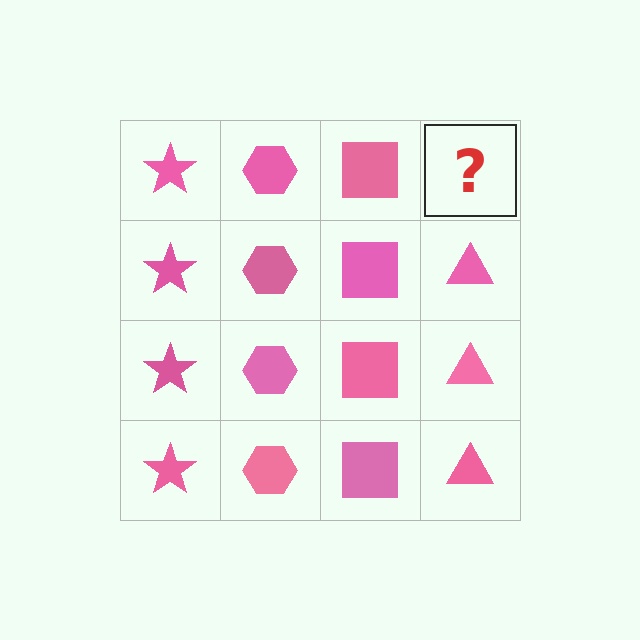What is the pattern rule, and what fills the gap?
The rule is that each column has a consistent shape. The gap should be filled with a pink triangle.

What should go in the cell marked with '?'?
The missing cell should contain a pink triangle.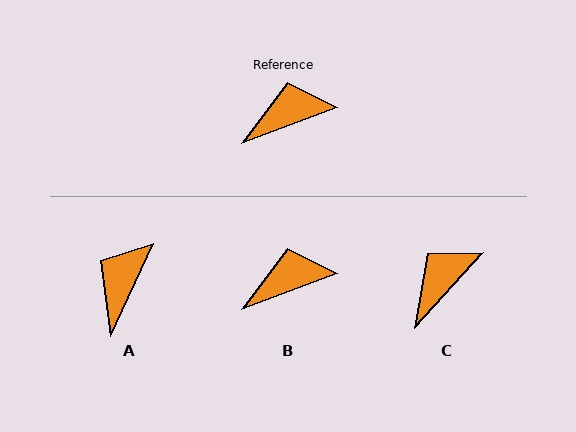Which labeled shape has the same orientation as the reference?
B.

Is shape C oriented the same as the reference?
No, it is off by about 27 degrees.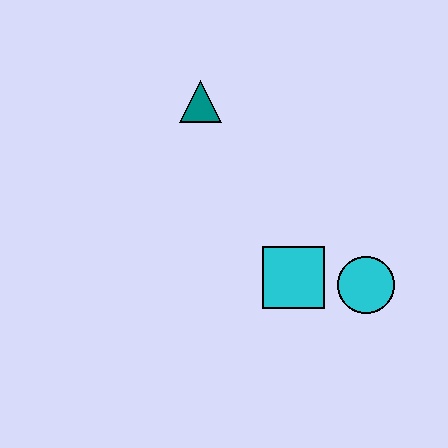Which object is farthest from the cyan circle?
The teal triangle is farthest from the cyan circle.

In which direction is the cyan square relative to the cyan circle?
The cyan square is to the left of the cyan circle.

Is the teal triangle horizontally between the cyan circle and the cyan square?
No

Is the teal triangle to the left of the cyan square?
Yes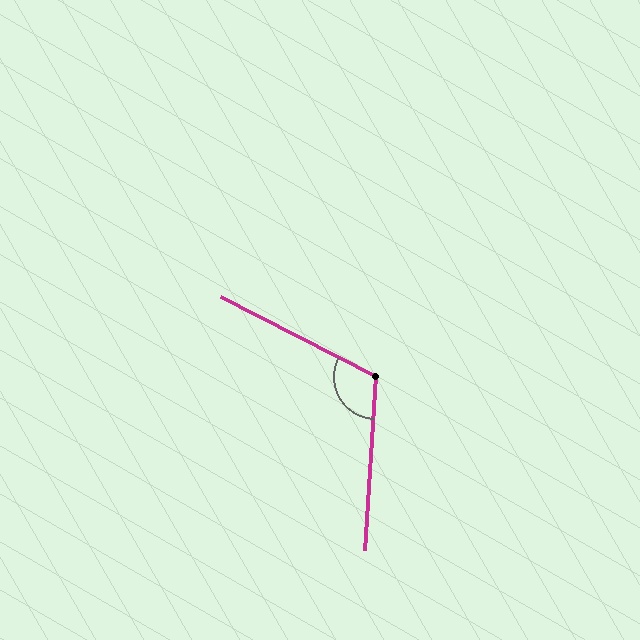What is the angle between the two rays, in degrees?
Approximately 113 degrees.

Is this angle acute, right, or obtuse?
It is obtuse.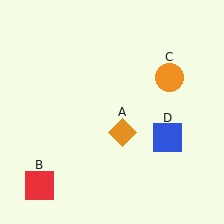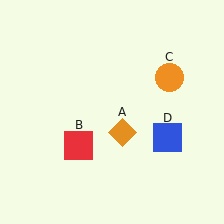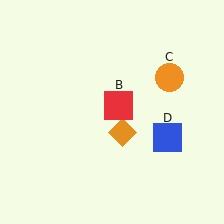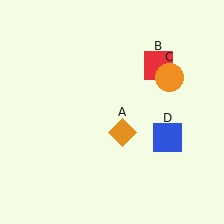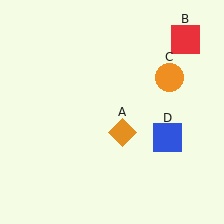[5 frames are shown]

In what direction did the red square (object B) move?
The red square (object B) moved up and to the right.